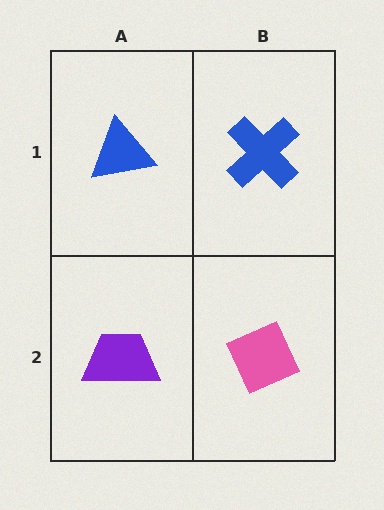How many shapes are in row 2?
2 shapes.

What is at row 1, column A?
A blue triangle.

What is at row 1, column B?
A blue cross.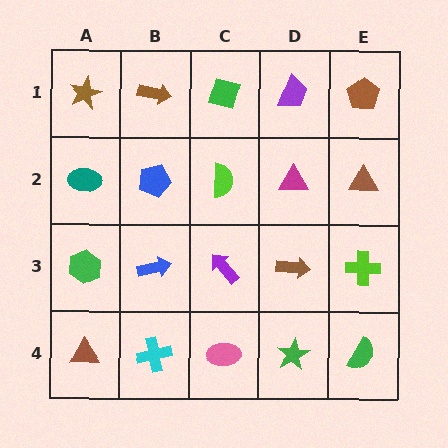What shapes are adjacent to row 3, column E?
A brown triangle (row 2, column E), a green semicircle (row 4, column E), a brown arrow (row 3, column D).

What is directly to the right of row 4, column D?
A green semicircle.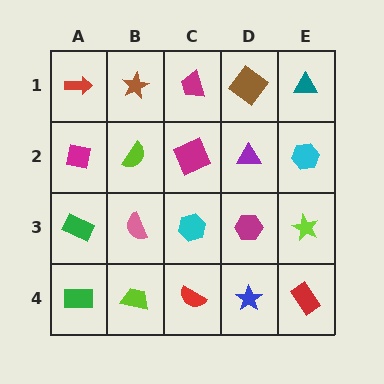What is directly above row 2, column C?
A magenta trapezoid.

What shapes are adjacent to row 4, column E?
A lime star (row 3, column E), a blue star (row 4, column D).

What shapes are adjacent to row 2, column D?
A brown diamond (row 1, column D), a magenta hexagon (row 3, column D), a magenta square (row 2, column C), a cyan hexagon (row 2, column E).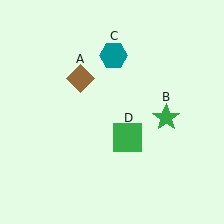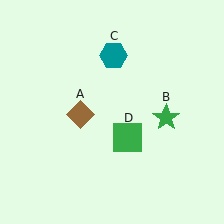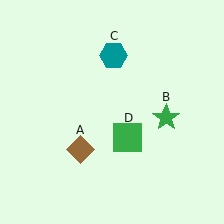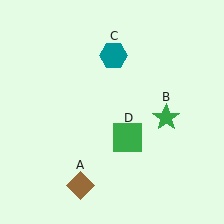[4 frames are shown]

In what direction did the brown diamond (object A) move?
The brown diamond (object A) moved down.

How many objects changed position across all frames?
1 object changed position: brown diamond (object A).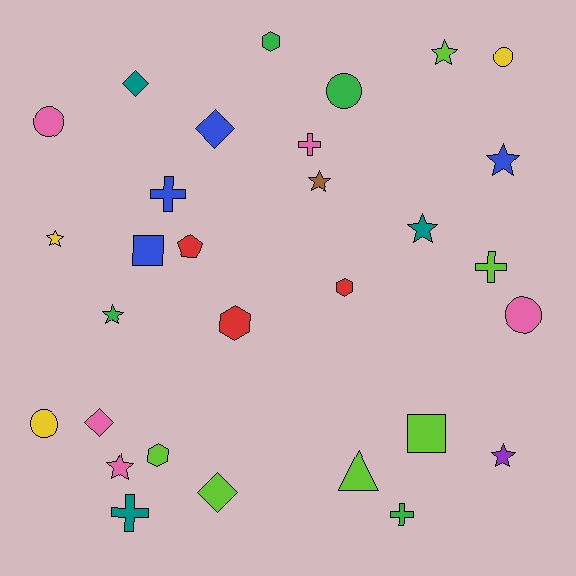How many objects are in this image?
There are 30 objects.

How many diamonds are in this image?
There are 4 diamonds.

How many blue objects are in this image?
There are 4 blue objects.